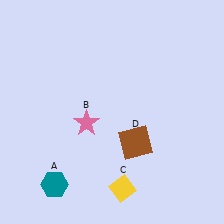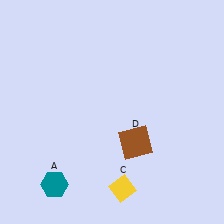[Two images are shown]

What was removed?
The pink star (B) was removed in Image 2.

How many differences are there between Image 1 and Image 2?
There is 1 difference between the two images.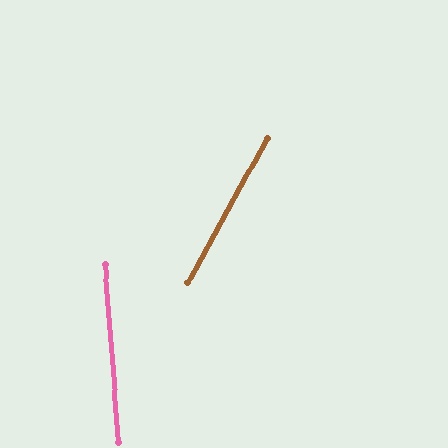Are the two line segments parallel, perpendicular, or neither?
Neither parallel nor perpendicular — they differ by about 34°.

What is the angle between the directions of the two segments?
Approximately 34 degrees.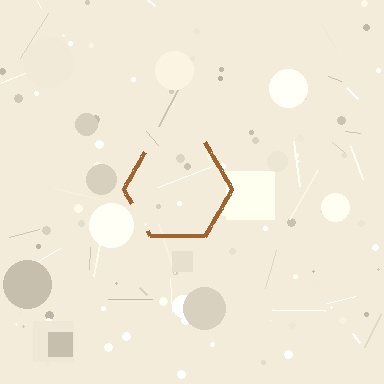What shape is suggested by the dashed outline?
The dashed outline suggests a hexagon.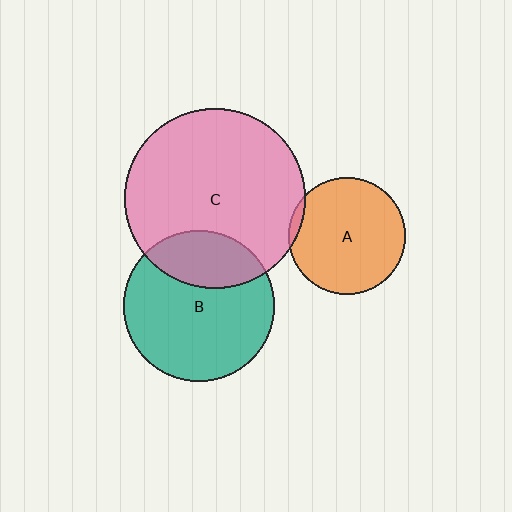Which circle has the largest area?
Circle C (pink).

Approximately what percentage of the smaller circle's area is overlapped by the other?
Approximately 5%.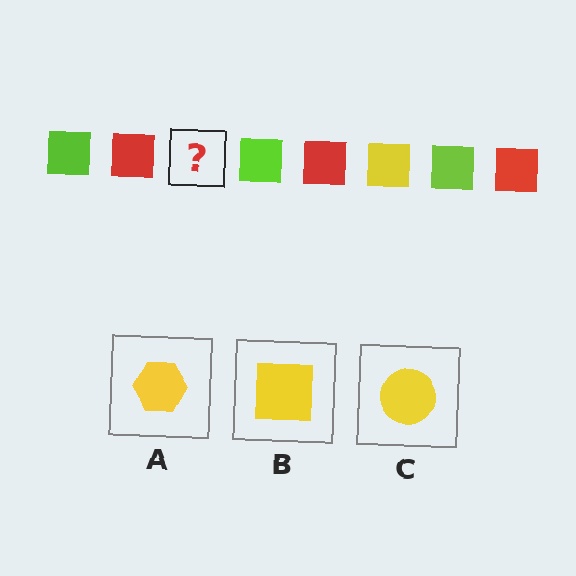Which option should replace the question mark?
Option B.